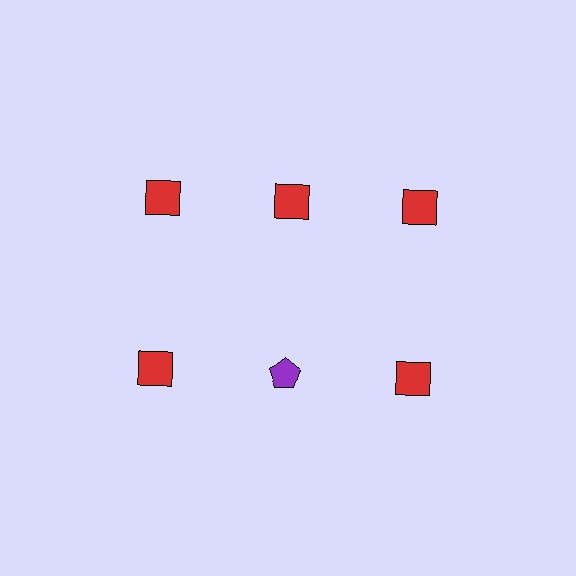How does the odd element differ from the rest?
It differs in both color (purple instead of red) and shape (pentagon instead of square).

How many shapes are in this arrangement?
There are 6 shapes arranged in a grid pattern.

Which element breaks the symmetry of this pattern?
The purple pentagon in the second row, second from left column breaks the symmetry. All other shapes are red squares.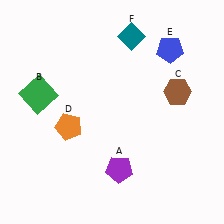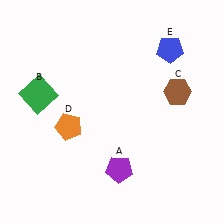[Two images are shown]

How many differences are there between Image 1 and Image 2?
There is 1 difference between the two images.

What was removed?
The teal diamond (F) was removed in Image 2.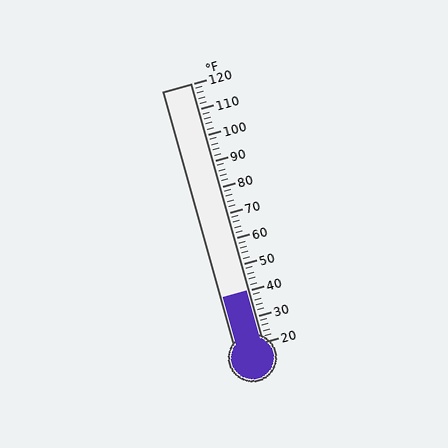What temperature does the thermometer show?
The thermometer shows approximately 40°F.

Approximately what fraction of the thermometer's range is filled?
The thermometer is filled to approximately 20% of its range.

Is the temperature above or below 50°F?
The temperature is below 50°F.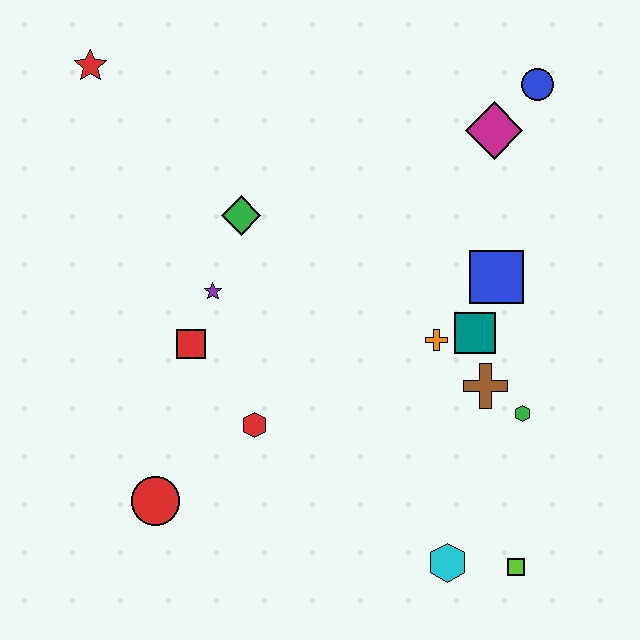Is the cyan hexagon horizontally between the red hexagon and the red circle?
No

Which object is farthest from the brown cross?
The red star is farthest from the brown cross.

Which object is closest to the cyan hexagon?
The lime square is closest to the cyan hexagon.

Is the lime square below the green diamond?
Yes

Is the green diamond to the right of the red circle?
Yes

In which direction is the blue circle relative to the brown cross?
The blue circle is above the brown cross.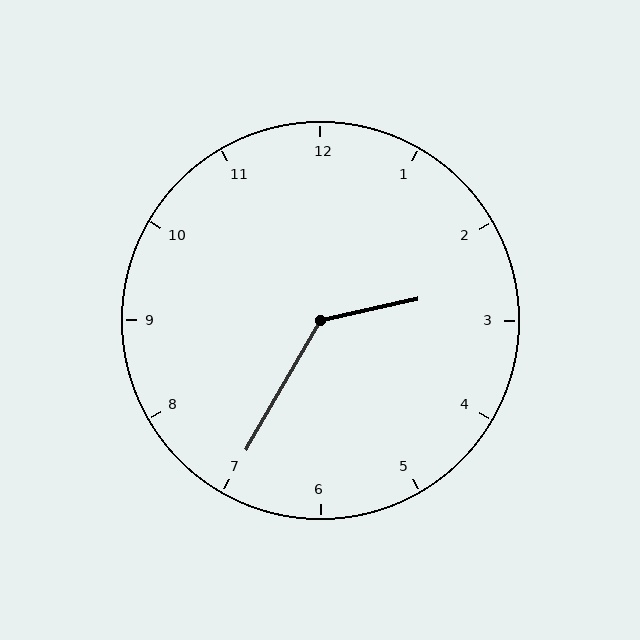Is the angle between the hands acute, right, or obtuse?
It is obtuse.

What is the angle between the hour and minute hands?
Approximately 132 degrees.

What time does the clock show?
2:35.